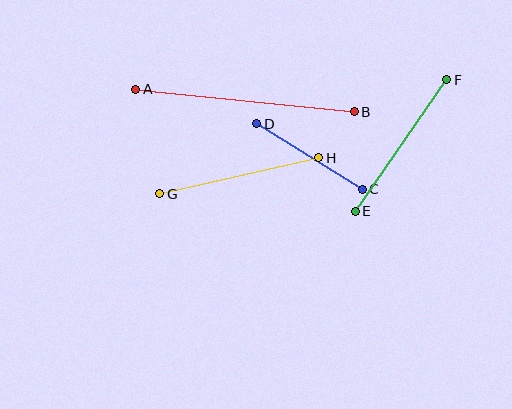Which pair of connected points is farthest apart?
Points A and B are farthest apart.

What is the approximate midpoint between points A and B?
The midpoint is at approximately (245, 101) pixels.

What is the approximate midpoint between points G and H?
The midpoint is at approximately (239, 176) pixels.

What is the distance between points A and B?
The distance is approximately 220 pixels.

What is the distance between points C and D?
The distance is approximately 124 pixels.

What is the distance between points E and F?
The distance is approximately 160 pixels.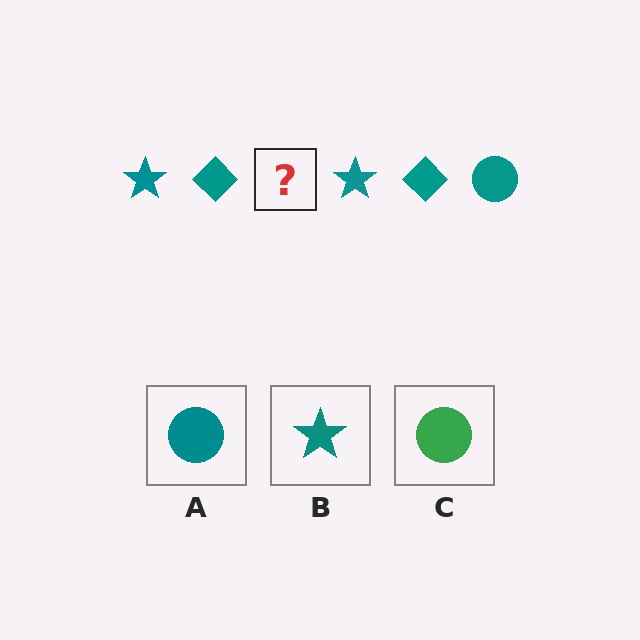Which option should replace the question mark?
Option A.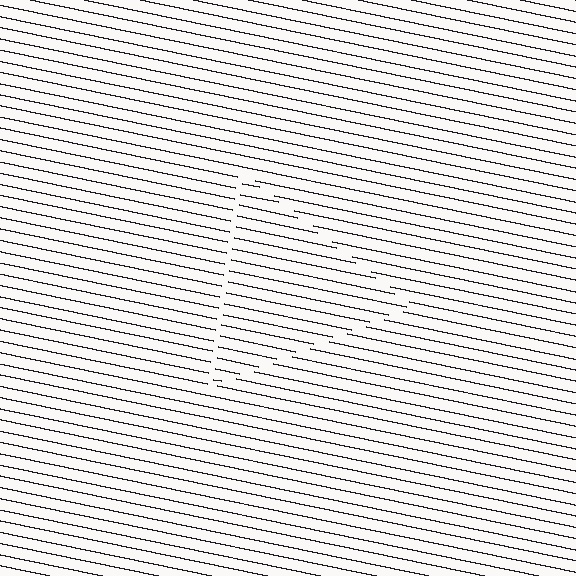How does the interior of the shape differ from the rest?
The interior of the shape contains the same grating, shifted by half a period — the contour is defined by the phase discontinuity where line-ends from the inner and outer gratings abut.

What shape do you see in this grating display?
An illusory triangle. The interior of the shape contains the same grating, shifted by half a period — the contour is defined by the phase discontinuity where line-ends from the inner and outer gratings abut.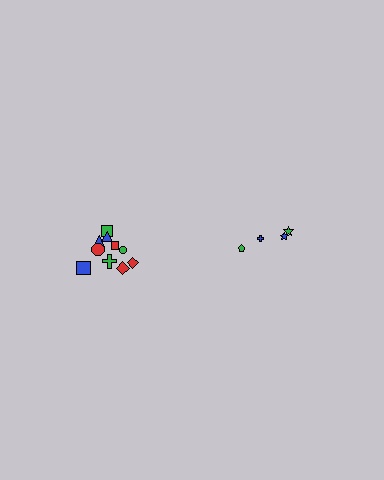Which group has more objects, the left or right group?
The left group.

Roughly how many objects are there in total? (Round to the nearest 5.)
Roughly 15 objects in total.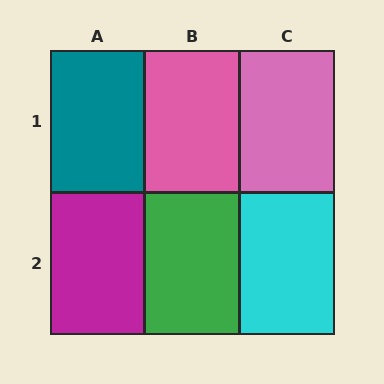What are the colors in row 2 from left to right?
Magenta, green, cyan.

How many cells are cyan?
1 cell is cyan.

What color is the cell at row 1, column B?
Pink.